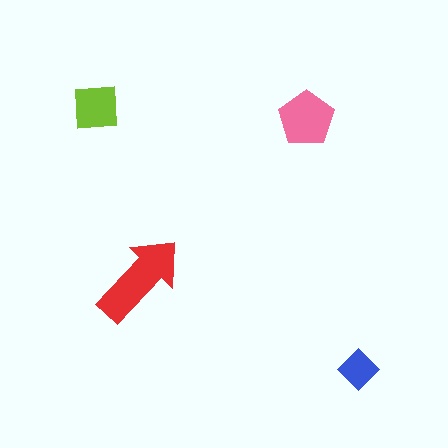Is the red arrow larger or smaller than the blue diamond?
Larger.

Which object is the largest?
The red arrow.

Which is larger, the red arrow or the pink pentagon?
The red arrow.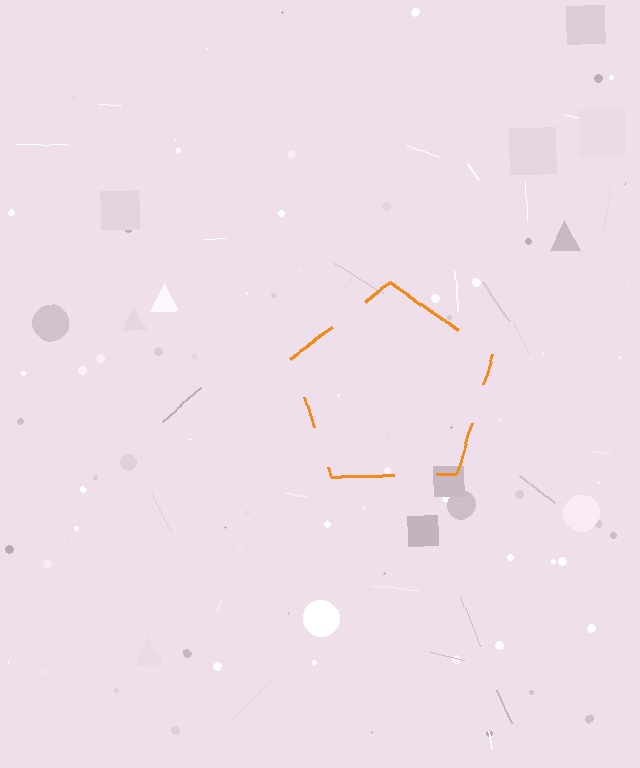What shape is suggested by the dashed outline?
The dashed outline suggests a pentagon.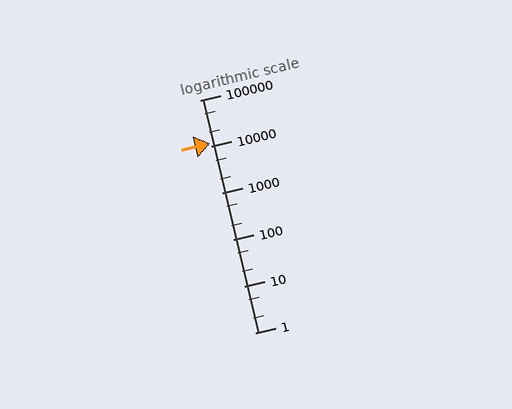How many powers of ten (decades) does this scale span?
The scale spans 5 decades, from 1 to 100000.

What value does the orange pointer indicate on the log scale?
The pointer indicates approximately 12000.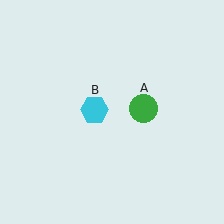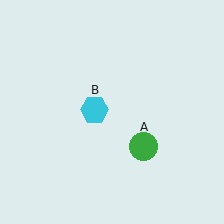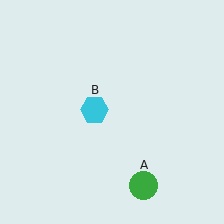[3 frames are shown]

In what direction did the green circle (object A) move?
The green circle (object A) moved down.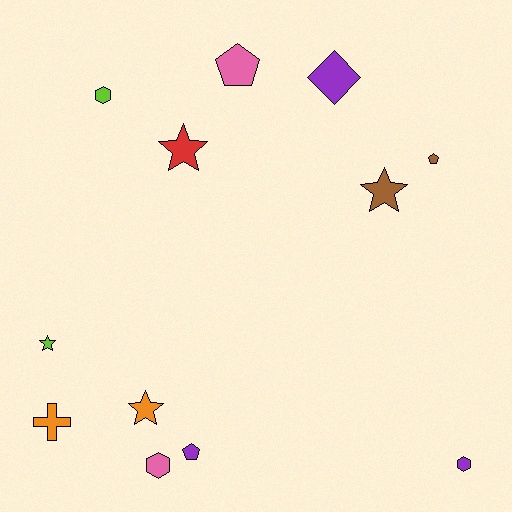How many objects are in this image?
There are 12 objects.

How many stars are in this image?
There are 4 stars.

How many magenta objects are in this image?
There are no magenta objects.